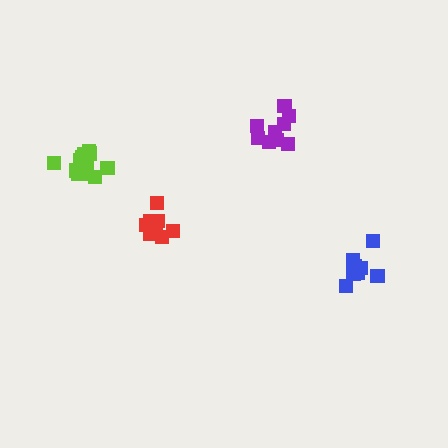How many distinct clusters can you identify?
There are 4 distinct clusters.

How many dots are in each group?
Group 1: 11 dots, Group 2: 10 dots, Group 3: 12 dots, Group 4: 10 dots (43 total).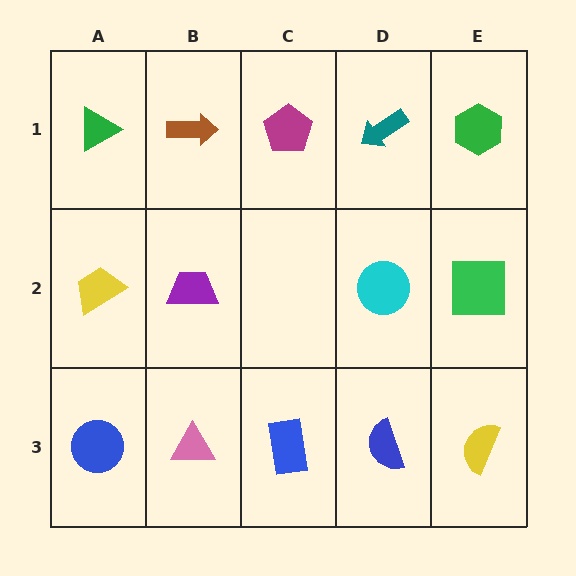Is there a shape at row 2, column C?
No, that cell is empty.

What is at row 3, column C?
A blue rectangle.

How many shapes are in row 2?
4 shapes.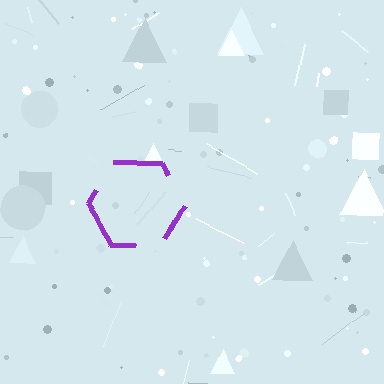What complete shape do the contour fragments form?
The contour fragments form a hexagon.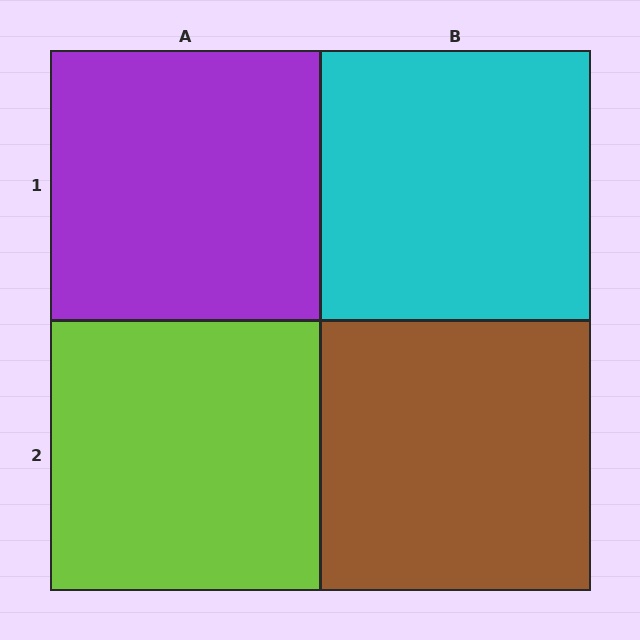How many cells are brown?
1 cell is brown.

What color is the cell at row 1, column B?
Cyan.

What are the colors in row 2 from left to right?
Lime, brown.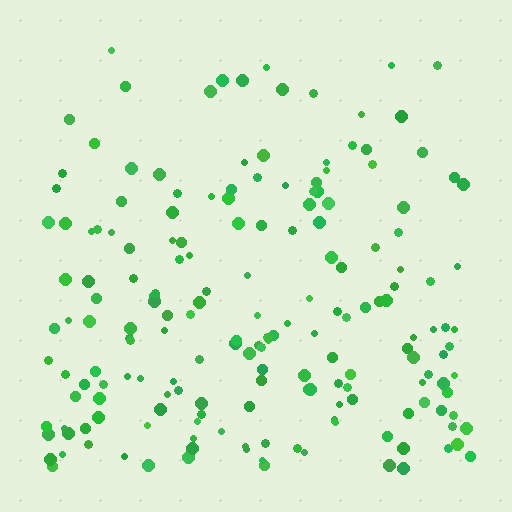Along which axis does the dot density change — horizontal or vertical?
Vertical.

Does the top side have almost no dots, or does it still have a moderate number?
Still a moderate number, just noticeably fewer than the bottom.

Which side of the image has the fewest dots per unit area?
The top.